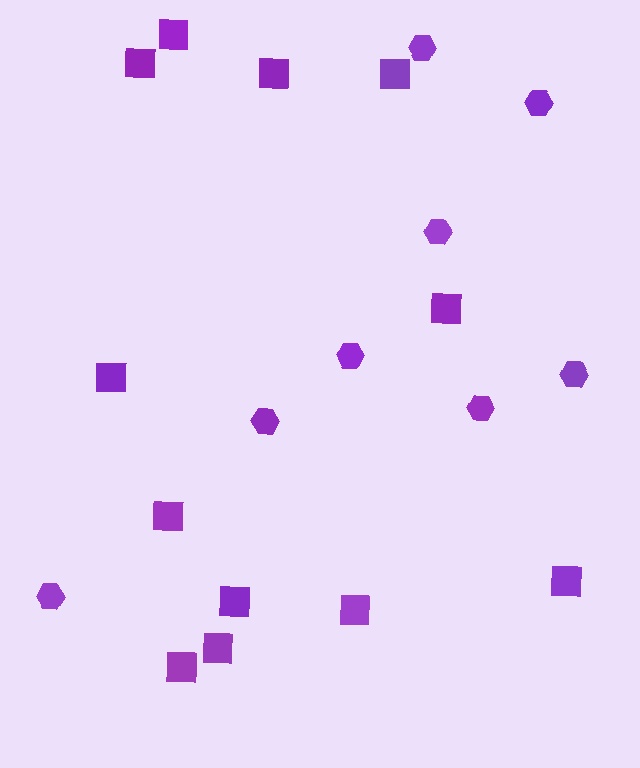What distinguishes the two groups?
There are 2 groups: one group of squares (12) and one group of hexagons (8).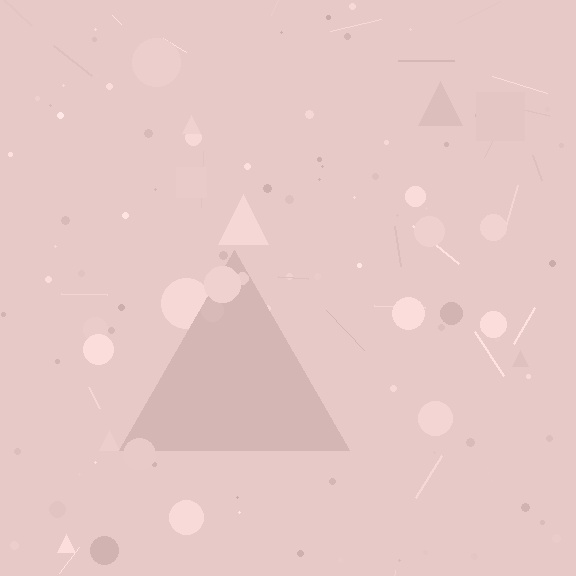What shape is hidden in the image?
A triangle is hidden in the image.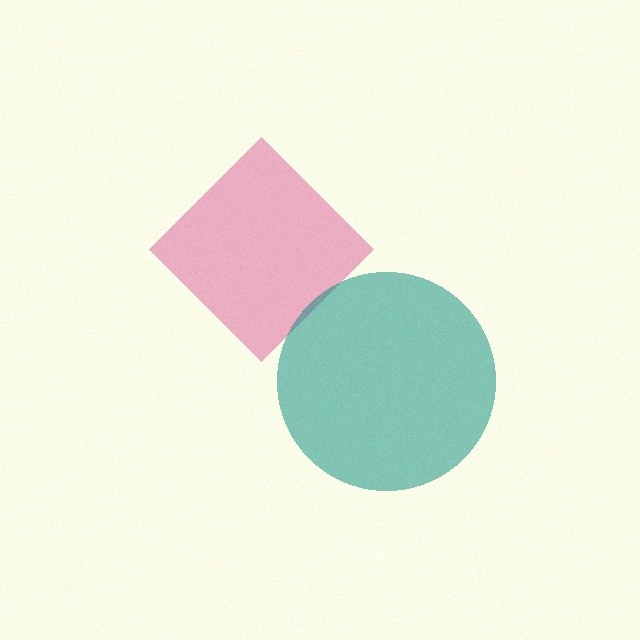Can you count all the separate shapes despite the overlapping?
Yes, there are 2 separate shapes.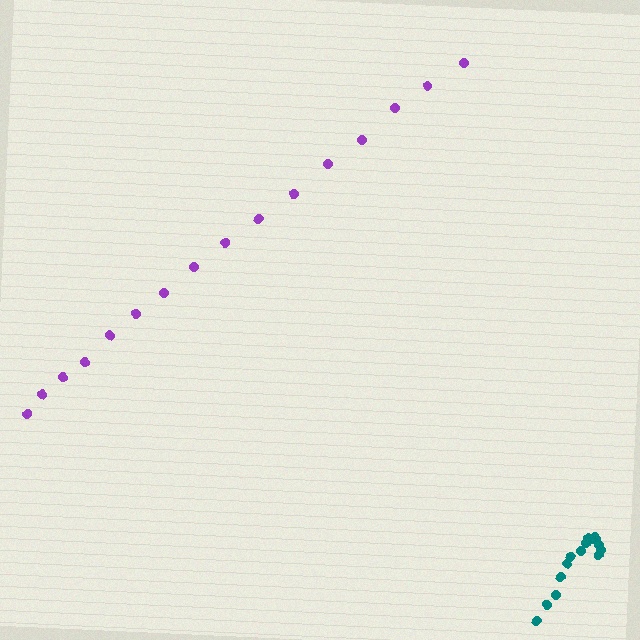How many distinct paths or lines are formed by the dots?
There are 2 distinct paths.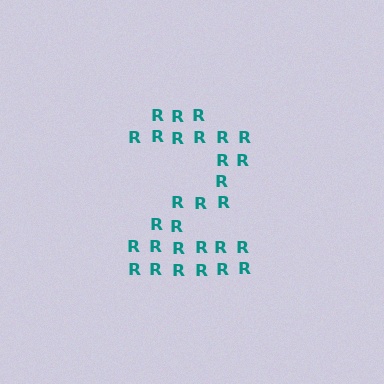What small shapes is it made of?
It is made of small letter R's.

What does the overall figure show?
The overall figure shows the digit 2.